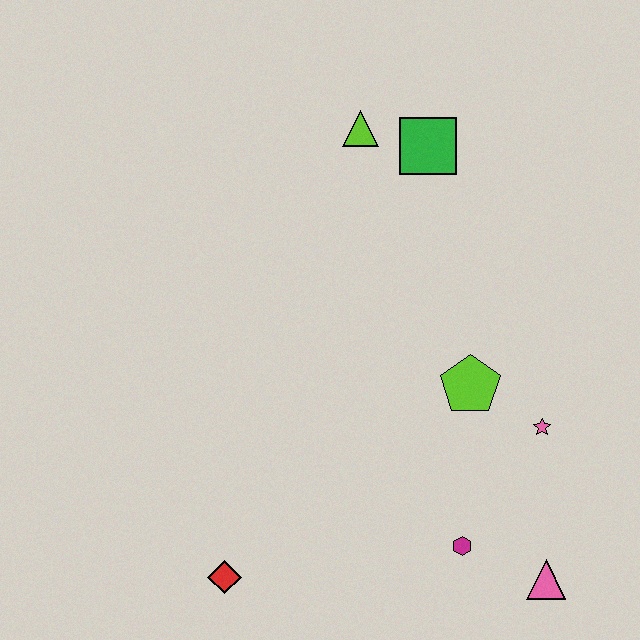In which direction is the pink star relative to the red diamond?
The pink star is to the right of the red diamond.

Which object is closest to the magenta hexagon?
The pink triangle is closest to the magenta hexagon.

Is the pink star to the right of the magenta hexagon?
Yes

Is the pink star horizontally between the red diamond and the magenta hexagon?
No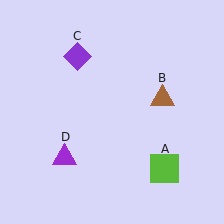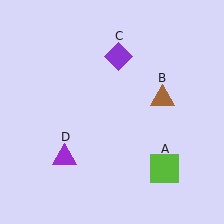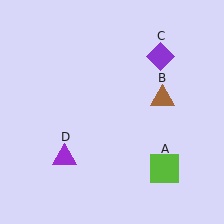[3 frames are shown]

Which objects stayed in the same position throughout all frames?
Lime square (object A) and brown triangle (object B) and purple triangle (object D) remained stationary.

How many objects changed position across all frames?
1 object changed position: purple diamond (object C).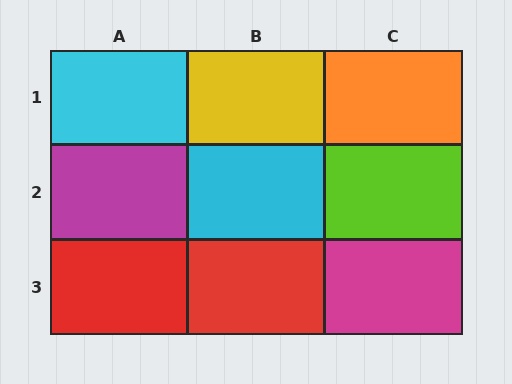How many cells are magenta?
2 cells are magenta.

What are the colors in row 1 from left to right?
Cyan, yellow, orange.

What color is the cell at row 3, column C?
Magenta.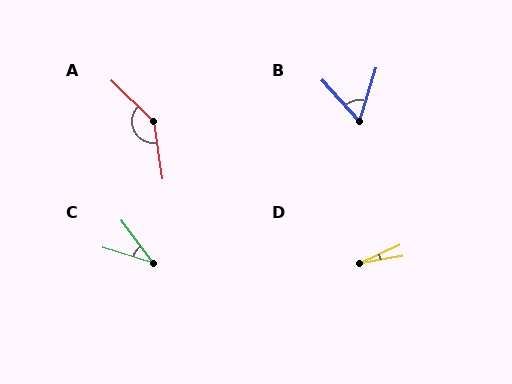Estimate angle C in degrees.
Approximately 36 degrees.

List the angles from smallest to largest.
D (15°), C (36°), B (60°), A (142°).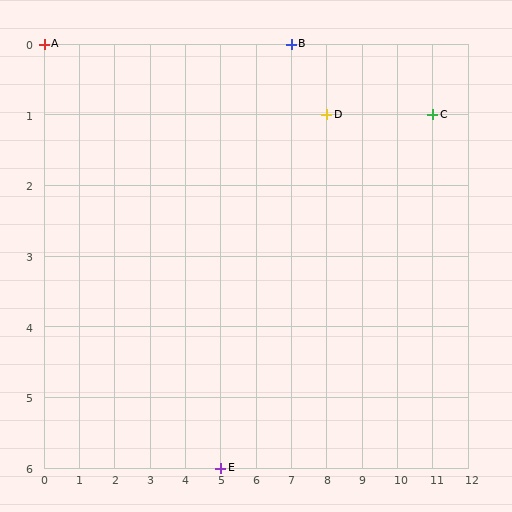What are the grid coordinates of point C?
Point C is at grid coordinates (11, 1).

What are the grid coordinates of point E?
Point E is at grid coordinates (5, 6).